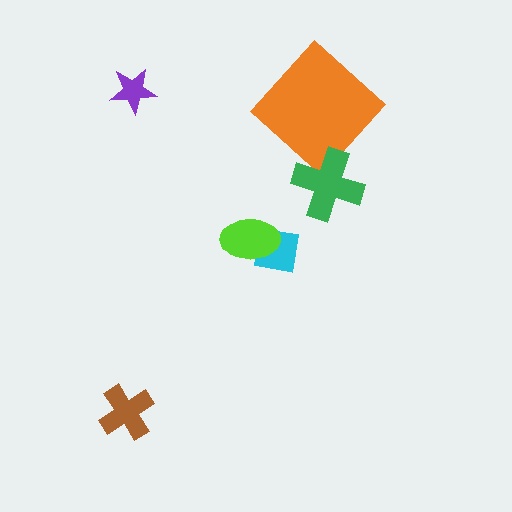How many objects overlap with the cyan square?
1 object overlaps with the cyan square.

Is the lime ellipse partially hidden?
No, no other shape covers it.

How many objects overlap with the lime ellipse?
1 object overlaps with the lime ellipse.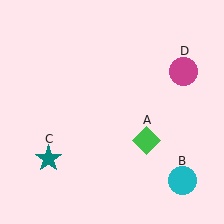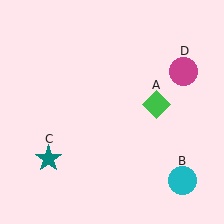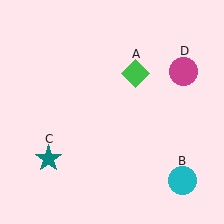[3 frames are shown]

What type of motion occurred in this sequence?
The green diamond (object A) rotated counterclockwise around the center of the scene.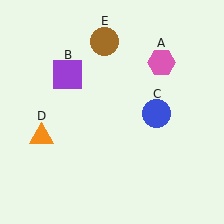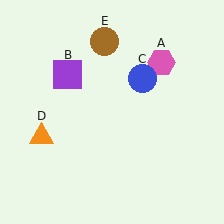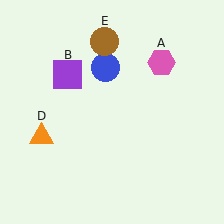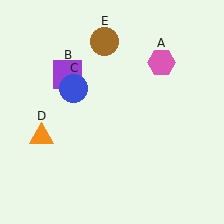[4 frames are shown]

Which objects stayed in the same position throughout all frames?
Pink hexagon (object A) and purple square (object B) and orange triangle (object D) and brown circle (object E) remained stationary.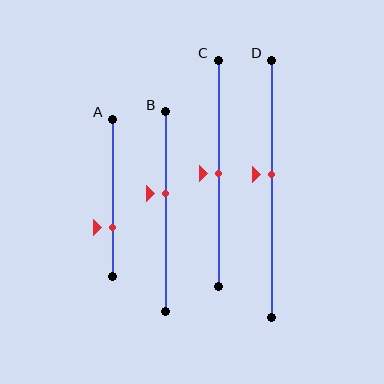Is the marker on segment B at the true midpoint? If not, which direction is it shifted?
No, the marker on segment B is shifted upward by about 9% of the segment length.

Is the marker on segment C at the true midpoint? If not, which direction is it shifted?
Yes, the marker on segment C is at the true midpoint.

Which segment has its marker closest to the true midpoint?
Segment C has its marker closest to the true midpoint.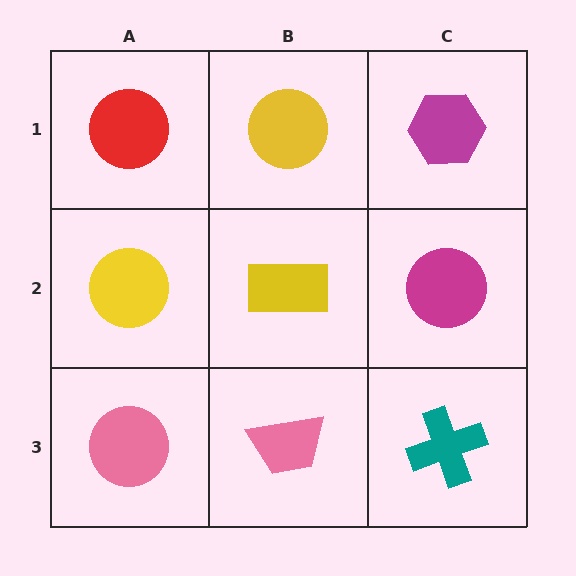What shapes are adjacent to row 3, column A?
A yellow circle (row 2, column A), a pink trapezoid (row 3, column B).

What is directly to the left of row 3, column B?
A pink circle.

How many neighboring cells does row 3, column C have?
2.